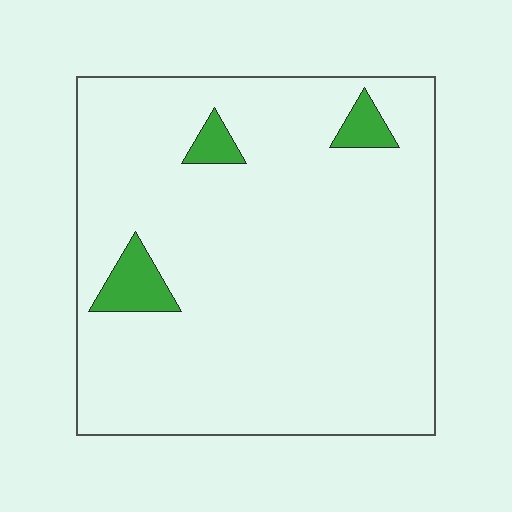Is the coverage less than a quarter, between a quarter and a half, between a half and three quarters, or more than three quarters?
Less than a quarter.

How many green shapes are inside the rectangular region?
3.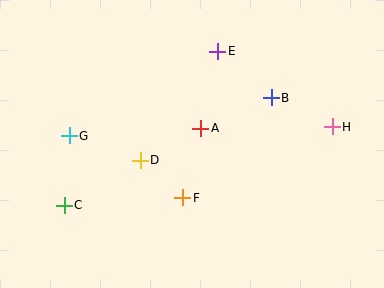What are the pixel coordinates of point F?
Point F is at (183, 198).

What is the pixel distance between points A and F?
The distance between A and F is 72 pixels.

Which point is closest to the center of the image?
Point A at (201, 128) is closest to the center.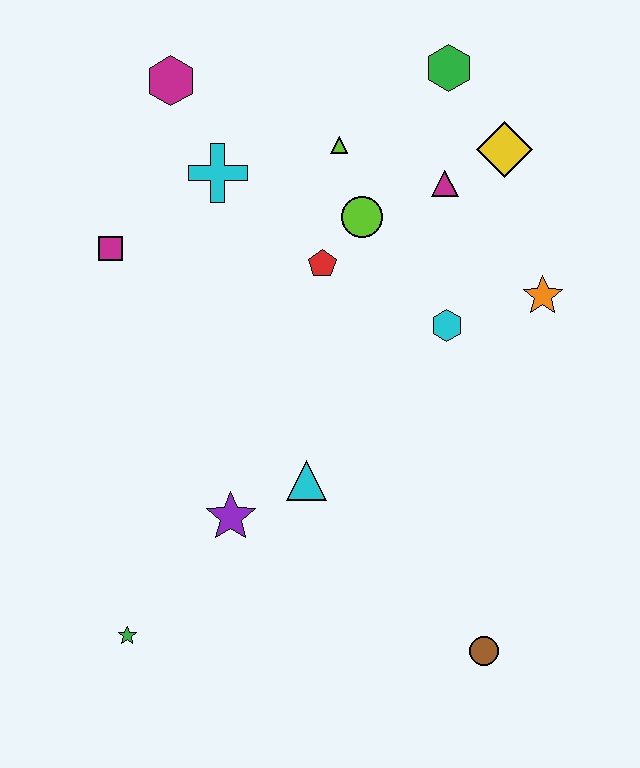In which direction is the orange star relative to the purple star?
The orange star is to the right of the purple star.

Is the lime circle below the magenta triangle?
Yes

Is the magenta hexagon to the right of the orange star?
No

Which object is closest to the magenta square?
The cyan cross is closest to the magenta square.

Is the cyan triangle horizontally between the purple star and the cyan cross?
No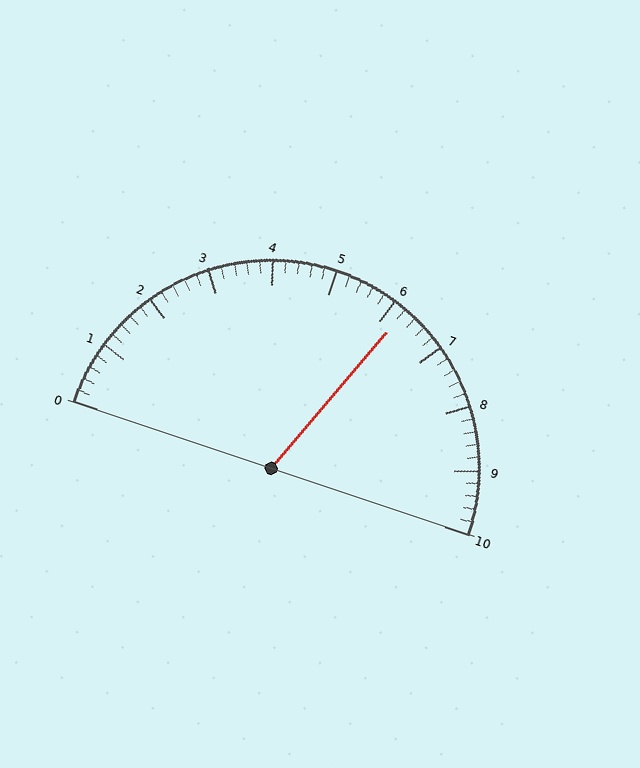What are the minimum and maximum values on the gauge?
The gauge ranges from 0 to 10.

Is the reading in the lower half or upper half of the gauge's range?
The reading is in the upper half of the range (0 to 10).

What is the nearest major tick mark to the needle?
The nearest major tick mark is 6.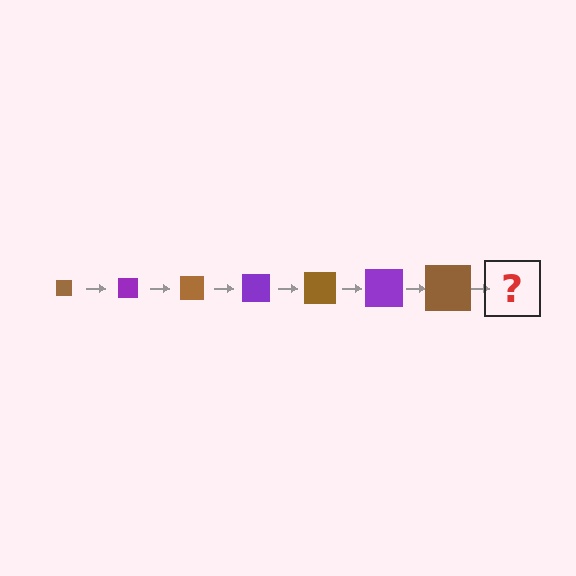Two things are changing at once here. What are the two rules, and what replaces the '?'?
The two rules are that the square grows larger each step and the color cycles through brown and purple. The '?' should be a purple square, larger than the previous one.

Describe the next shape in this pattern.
It should be a purple square, larger than the previous one.